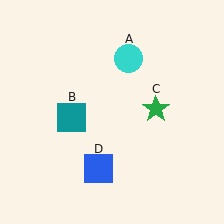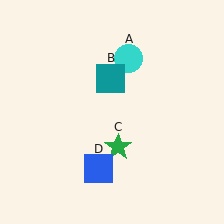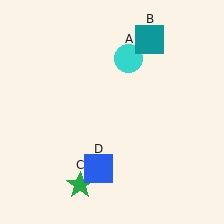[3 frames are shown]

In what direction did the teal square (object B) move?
The teal square (object B) moved up and to the right.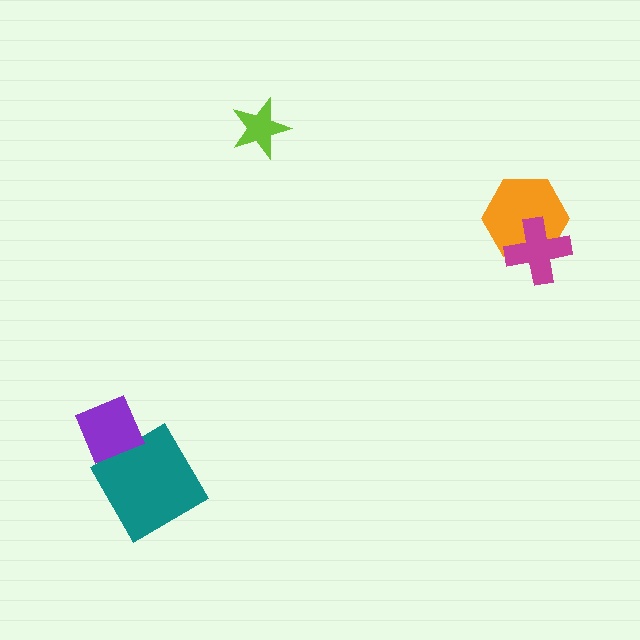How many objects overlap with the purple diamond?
1 object overlaps with the purple diamond.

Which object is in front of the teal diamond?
The purple diamond is in front of the teal diamond.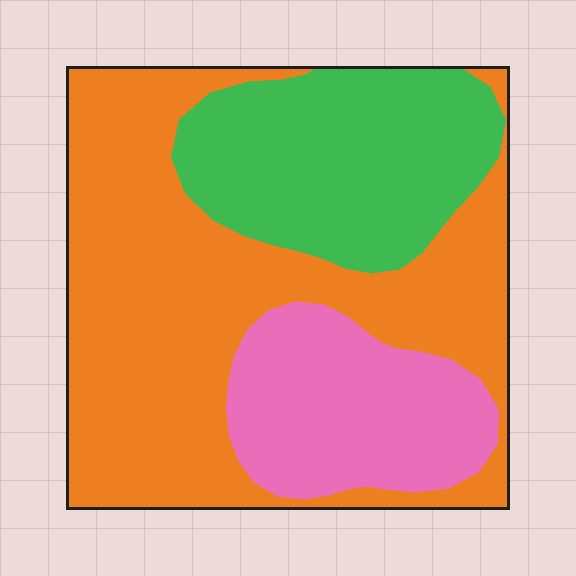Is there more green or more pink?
Green.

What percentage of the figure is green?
Green covers about 25% of the figure.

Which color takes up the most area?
Orange, at roughly 55%.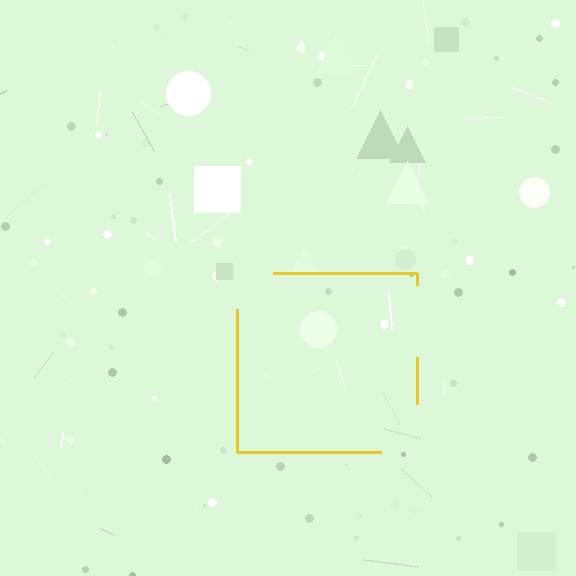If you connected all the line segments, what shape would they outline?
They would outline a square.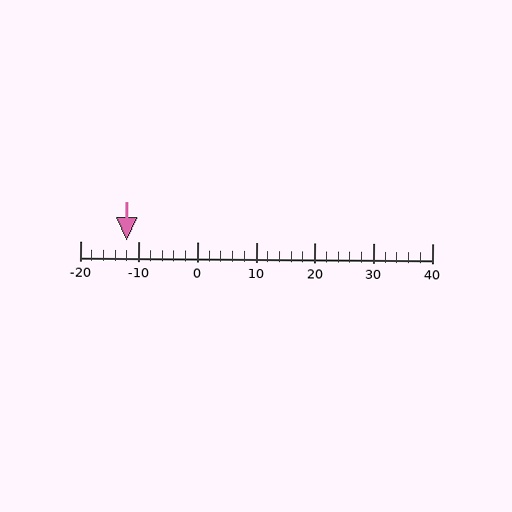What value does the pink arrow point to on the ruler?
The pink arrow points to approximately -12.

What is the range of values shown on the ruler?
The ruler shows values from -20 to 40.